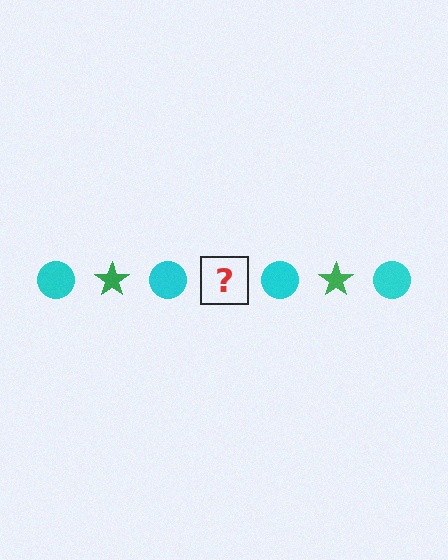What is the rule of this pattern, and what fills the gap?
The rule is that the pattern alternates between cyan circle and green star. The gap should be filled with a green star.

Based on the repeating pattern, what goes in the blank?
The blank should be a green star.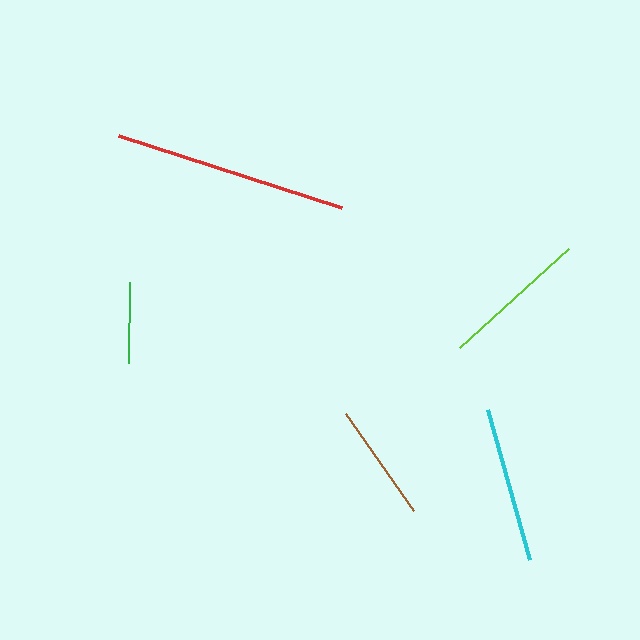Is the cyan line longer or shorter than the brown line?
The cyan line is longer than the brown line.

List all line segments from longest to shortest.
From longest to shortest: red, cyan, lime, brown, green.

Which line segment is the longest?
The red line is the longest at approximately 234 pixels.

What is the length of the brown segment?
The brown segment is approximately 118 pixels long.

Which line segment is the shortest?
The green line is the shortest at approximately 81 pixels.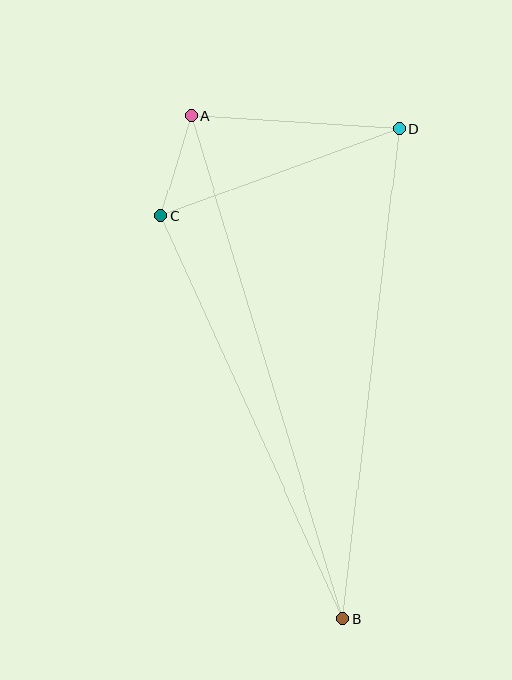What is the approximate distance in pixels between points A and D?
The distance between A and D is approximately 208 pixels.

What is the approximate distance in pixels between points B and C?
The distance between B and C is approximately 443 pixels.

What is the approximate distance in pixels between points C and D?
The distance between C and D is approximately 253 pixels.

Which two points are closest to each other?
Points A and C are closest to each other.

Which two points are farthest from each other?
Points A and B are farthest from each other.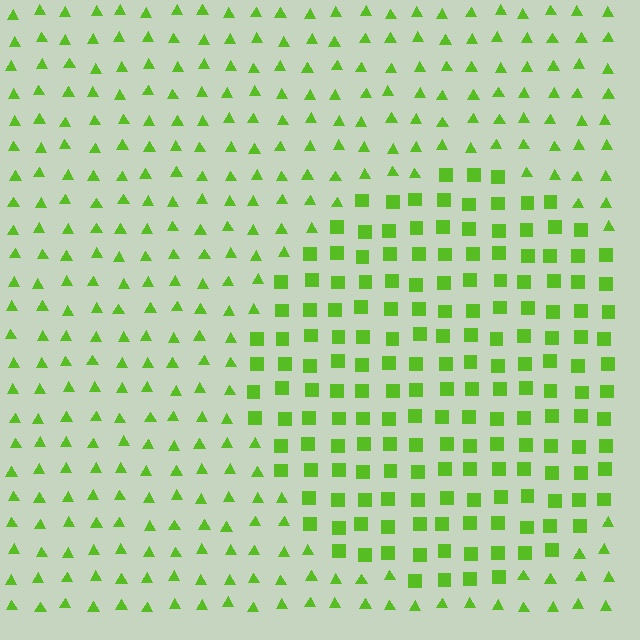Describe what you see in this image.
The image is filled with small lime elements arranged in a uniform grid. A circle-shaped region contains squares, while the surrounding area contains triangles. The boundary is defined purely by the change in element shape.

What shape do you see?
I see a circle.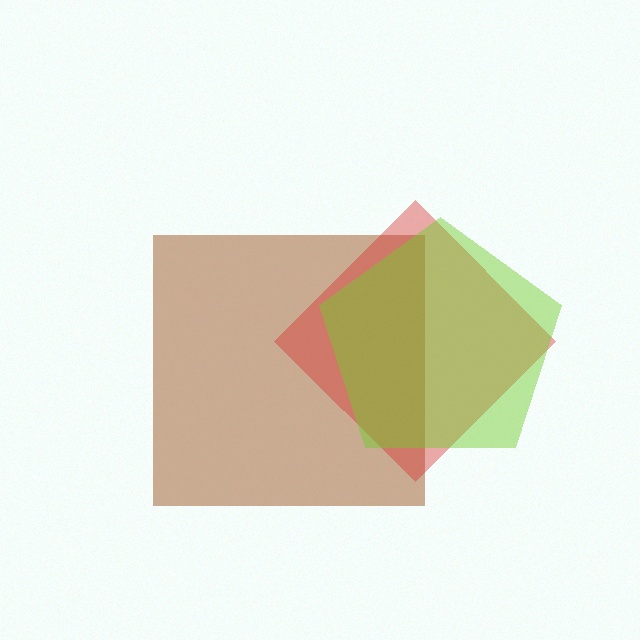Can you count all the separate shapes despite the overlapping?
Yes, there are 3 separate shapes.